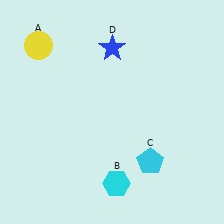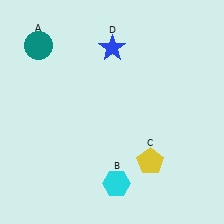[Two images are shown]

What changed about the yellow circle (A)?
In Image 1, A is yellow. In Image 2, it changed to teal.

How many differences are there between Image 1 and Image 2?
There are 2 differences between the two images.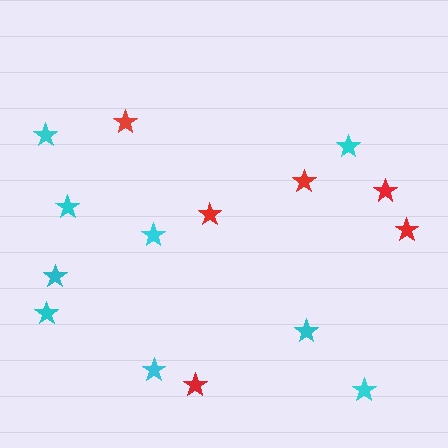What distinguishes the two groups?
There are 2 groups: one group of cyan stars (9) and one group of red stars (6).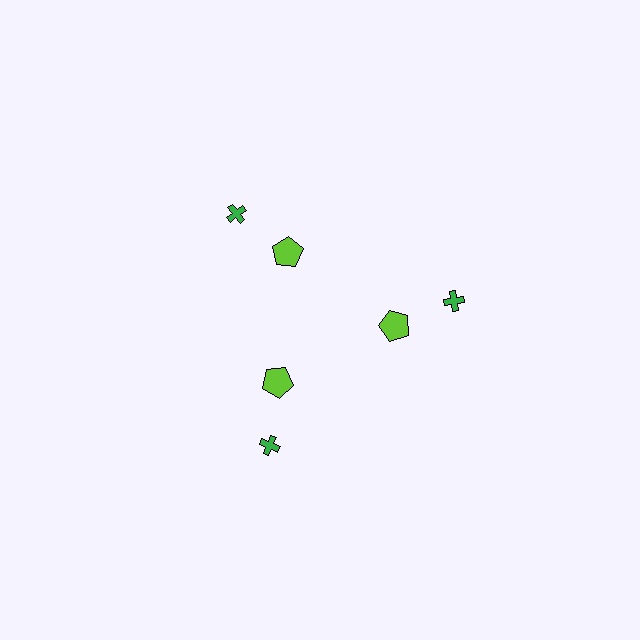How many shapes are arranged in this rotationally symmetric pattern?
There are 6 shapes, arranged in 3 groups of 2.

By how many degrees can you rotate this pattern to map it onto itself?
The pattern maps onto itself every 120 degrees of rotation.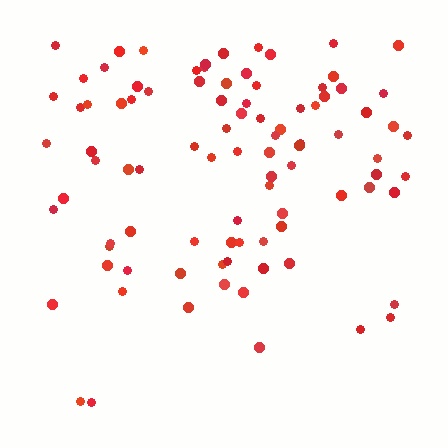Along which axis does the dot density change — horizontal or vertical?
Vertical.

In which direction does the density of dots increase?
From bottom to top, with the top side densest.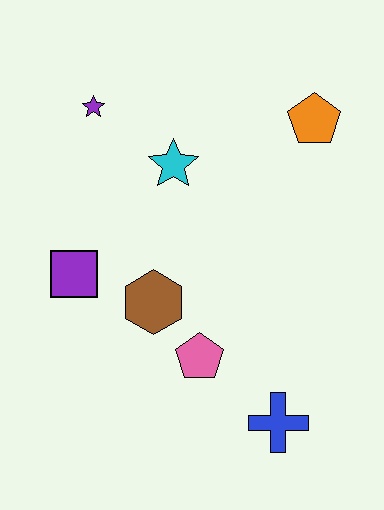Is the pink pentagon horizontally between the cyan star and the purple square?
No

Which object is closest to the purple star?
The cyan star is closest to the purple star.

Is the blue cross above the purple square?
No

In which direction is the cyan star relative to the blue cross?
The cyan star is above the blue cross.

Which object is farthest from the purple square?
The orange pentagon is farthest from the purple square.